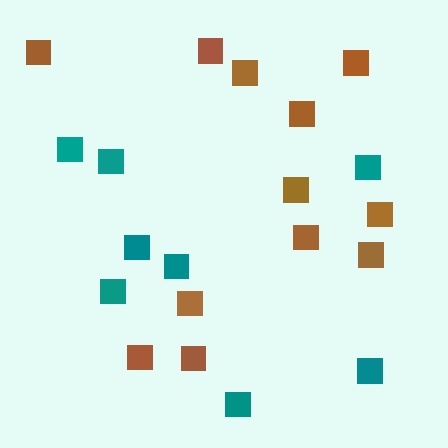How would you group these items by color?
There are 2 groups: one group of teal squares (8) and one group of brown squares (12).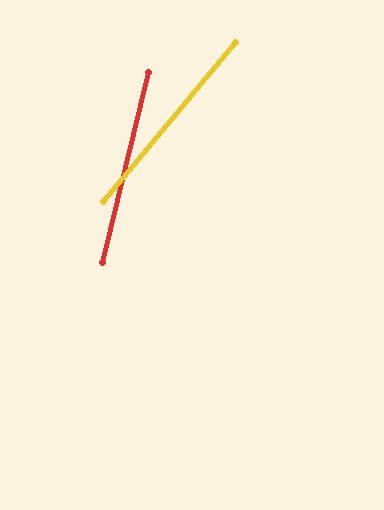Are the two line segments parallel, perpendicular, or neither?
Neither parallel nor perpendicular — they differ by about 26°.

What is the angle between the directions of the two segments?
Approximately 26 degrees.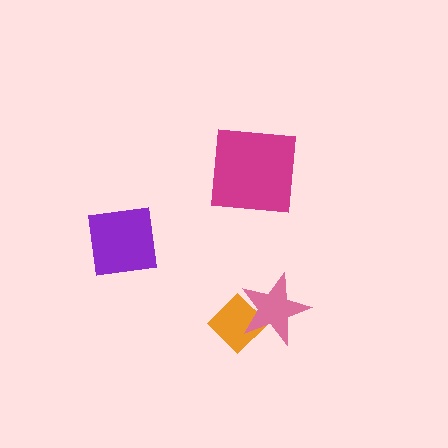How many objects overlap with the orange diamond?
1 object overlaps with the orange diamond.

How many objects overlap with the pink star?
1 object overlaps with the pink star.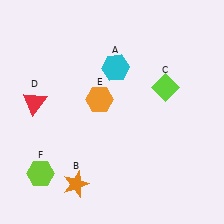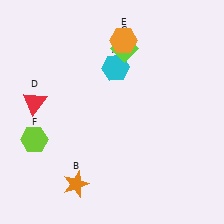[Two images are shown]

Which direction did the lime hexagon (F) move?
The lime hexagon (F) moved up.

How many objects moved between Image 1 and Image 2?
3 objects moved between the two images.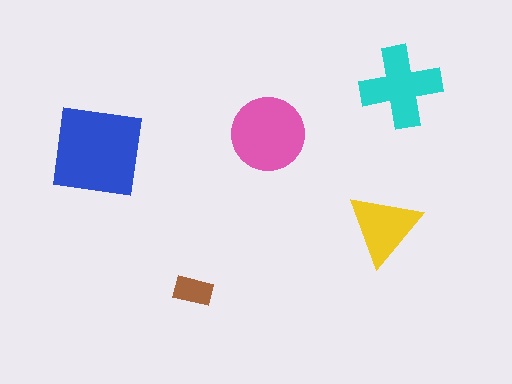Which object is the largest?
The blue square.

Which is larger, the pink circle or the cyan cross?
The pink circle.